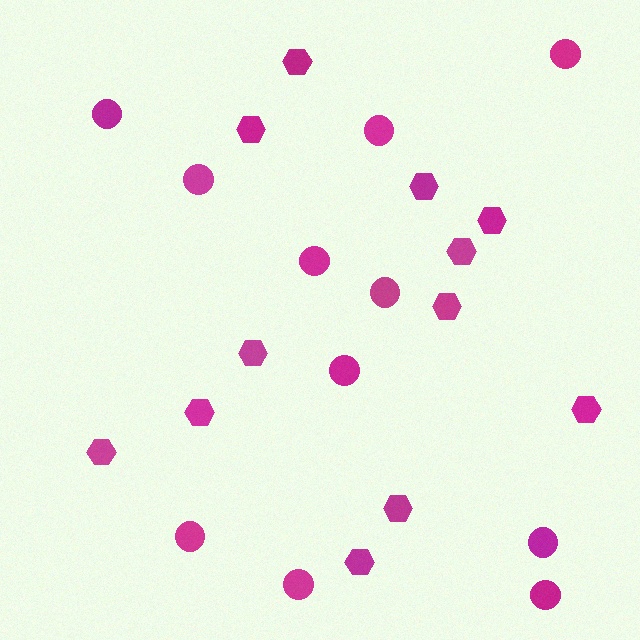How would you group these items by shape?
There are 2 groups: one group of circles (11) and one group of hexagons (12).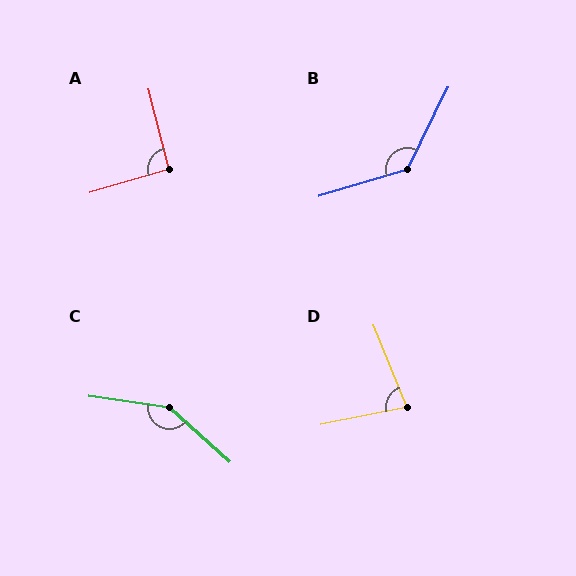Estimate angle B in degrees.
Approximately 133 degrees.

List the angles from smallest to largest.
D (79°), A (92°), B (133°), C (146°).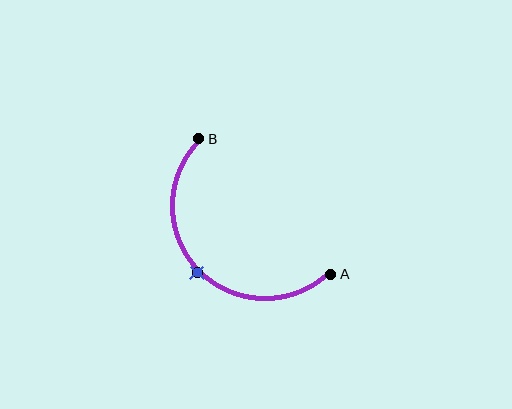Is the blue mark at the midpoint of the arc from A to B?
Yes. The blue mark lies on the arc at equal arc-length from both A and B — it is the arc midpoint.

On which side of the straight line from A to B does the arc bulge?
The arc bulges below and to the left of the straight line connecting A and B.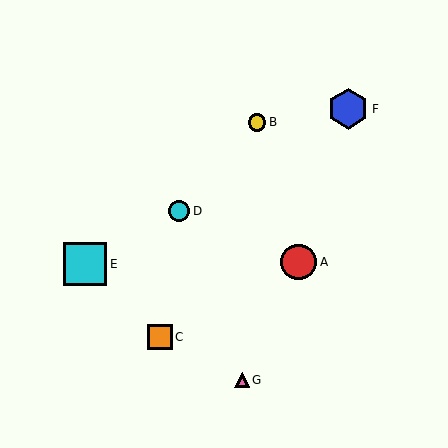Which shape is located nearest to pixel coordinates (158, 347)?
The orange square (labeled C) at (160, 337) is nearest to that location.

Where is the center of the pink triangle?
The center of the pink triangle is at (242, 380).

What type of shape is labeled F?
Shape F is a blue hexagon.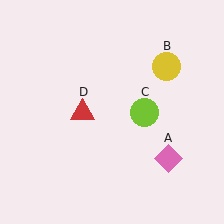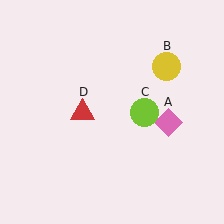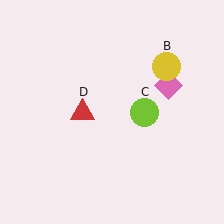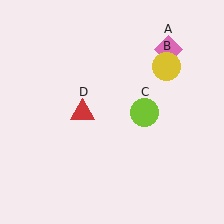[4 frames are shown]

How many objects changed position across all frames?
1 object changed position: pink diamond (object A).